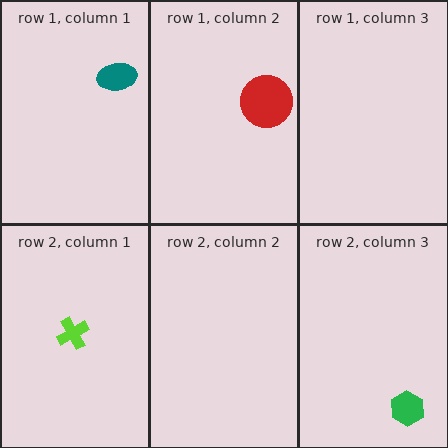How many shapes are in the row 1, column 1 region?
1.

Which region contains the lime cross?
The row 2, column 1 region.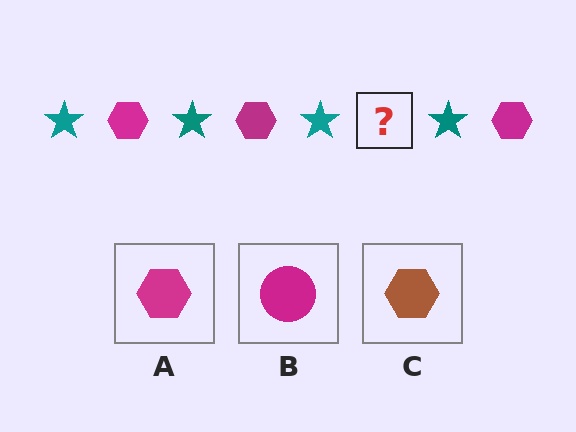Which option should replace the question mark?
Option A.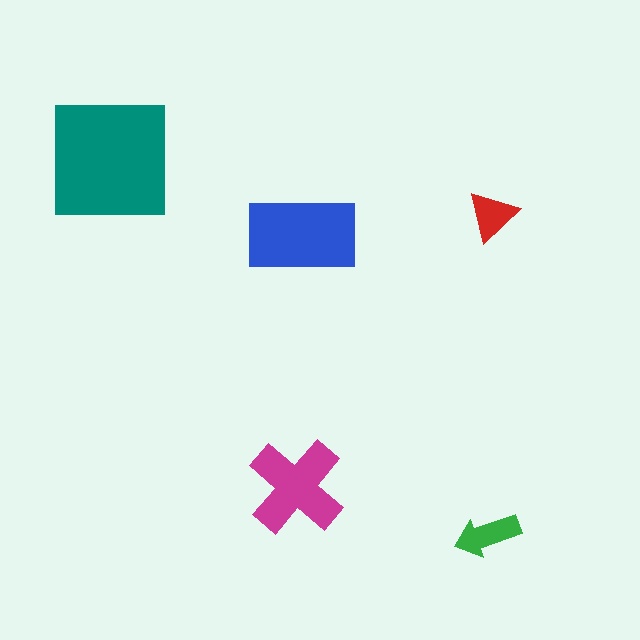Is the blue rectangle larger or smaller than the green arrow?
Larger.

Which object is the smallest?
The red triangle.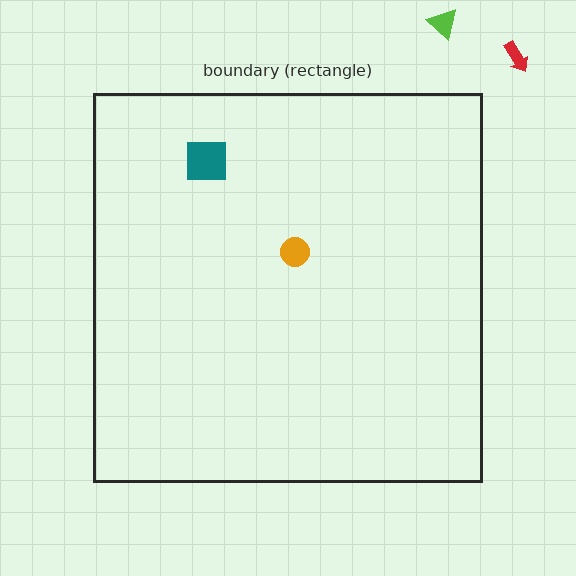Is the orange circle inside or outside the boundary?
Inside.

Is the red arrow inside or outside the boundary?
Outside.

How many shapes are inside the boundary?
2 inside, 2 outside.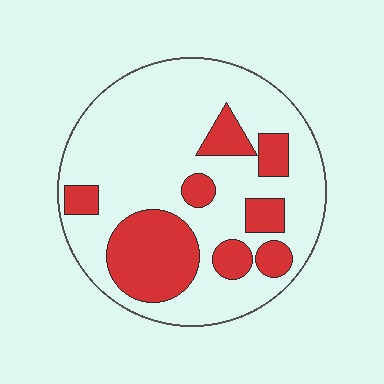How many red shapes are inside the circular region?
8.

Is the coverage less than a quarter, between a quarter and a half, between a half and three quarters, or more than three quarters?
Between a quarter and a half.